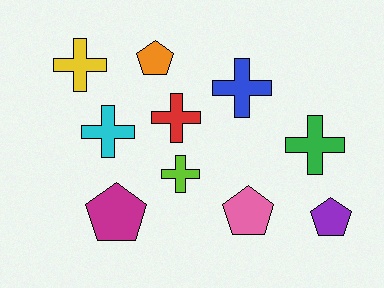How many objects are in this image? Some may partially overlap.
There are 10 objects.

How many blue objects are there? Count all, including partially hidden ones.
There is 1 blue object.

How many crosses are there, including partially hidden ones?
There are 6 crosses.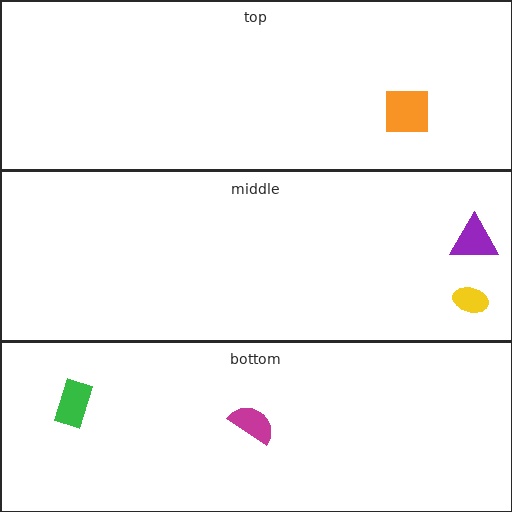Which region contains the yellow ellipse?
The middle region.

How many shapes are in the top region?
1.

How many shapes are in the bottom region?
2.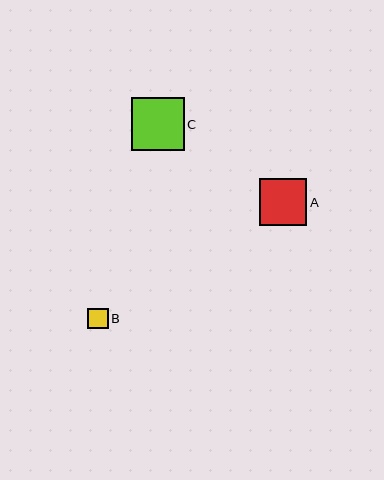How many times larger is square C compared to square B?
Square C is approximately 2.6 times the size of square B.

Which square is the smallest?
Square B is the smallest with a size of approximately 20 pixels.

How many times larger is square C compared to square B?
Square C is approximately 2.6 times the size of square B.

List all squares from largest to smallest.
From largest to smallest: C, A, B.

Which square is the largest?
Square C is the largest with a size of approximately 53 pixels.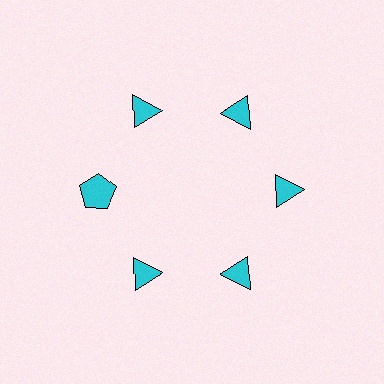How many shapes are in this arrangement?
There are 6 shapes arranged in a ring pattern.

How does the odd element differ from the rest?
It has a different shape: pentagon instead of triangle.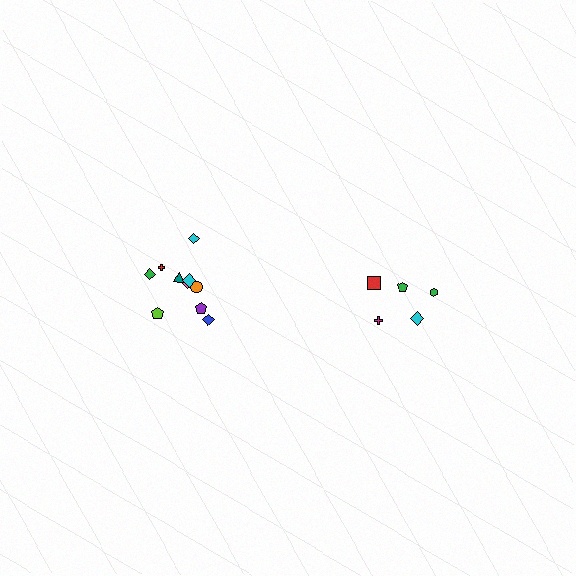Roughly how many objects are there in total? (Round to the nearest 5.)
Roughly 15 objects in total.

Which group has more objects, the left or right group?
The left group.